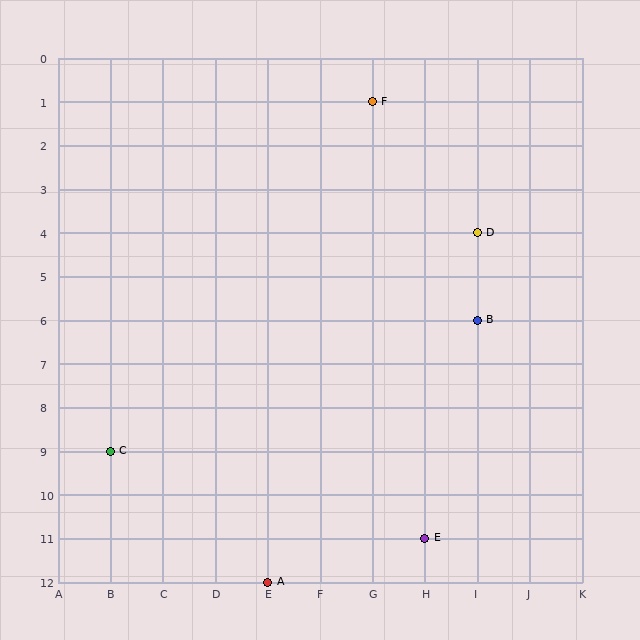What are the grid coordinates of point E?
Point E is at grid coordinates (H, 11).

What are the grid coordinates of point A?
Point A is at grid coordinates (E, 12).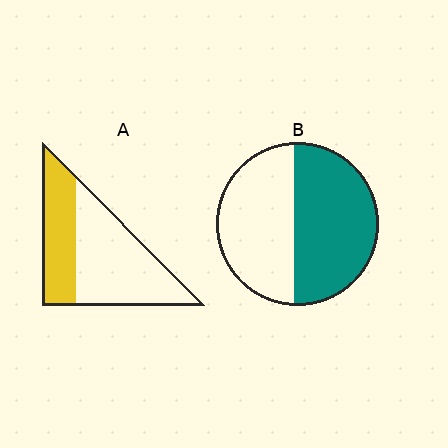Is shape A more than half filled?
No.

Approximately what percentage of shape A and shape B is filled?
A is approximately 35% and B is approximately 55%.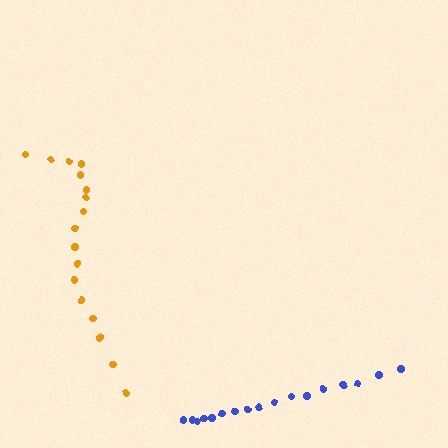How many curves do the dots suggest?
There are 2 distinct paths.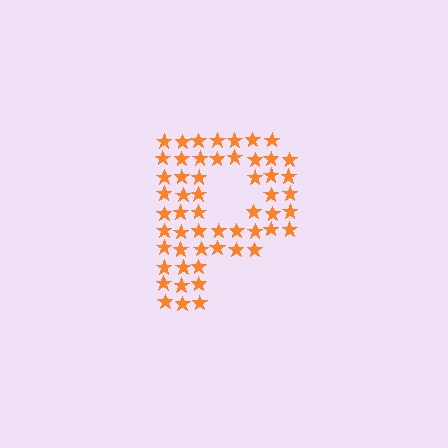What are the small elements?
The small elements are stars.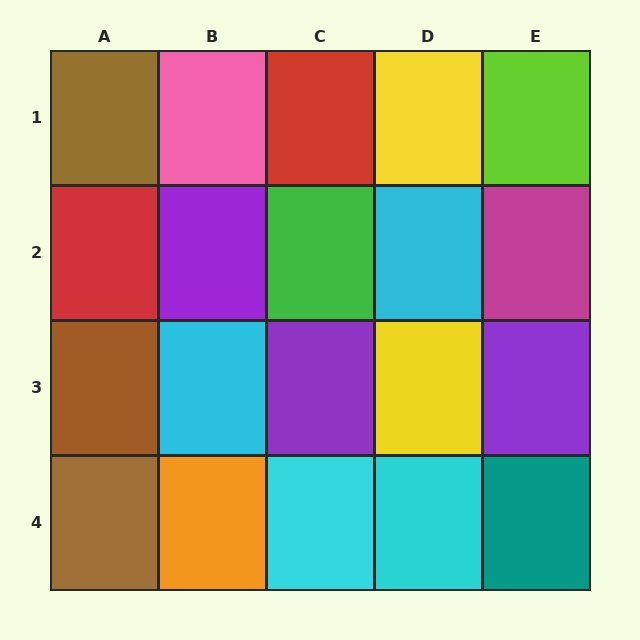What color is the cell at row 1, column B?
Pink.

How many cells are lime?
1 cell is lime.